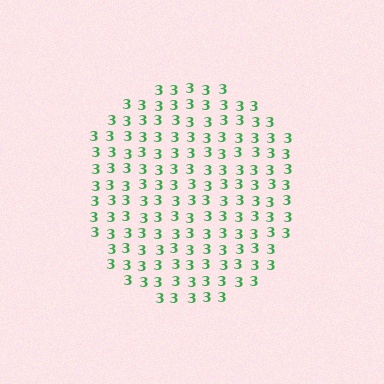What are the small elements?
The small elements are digit 3's.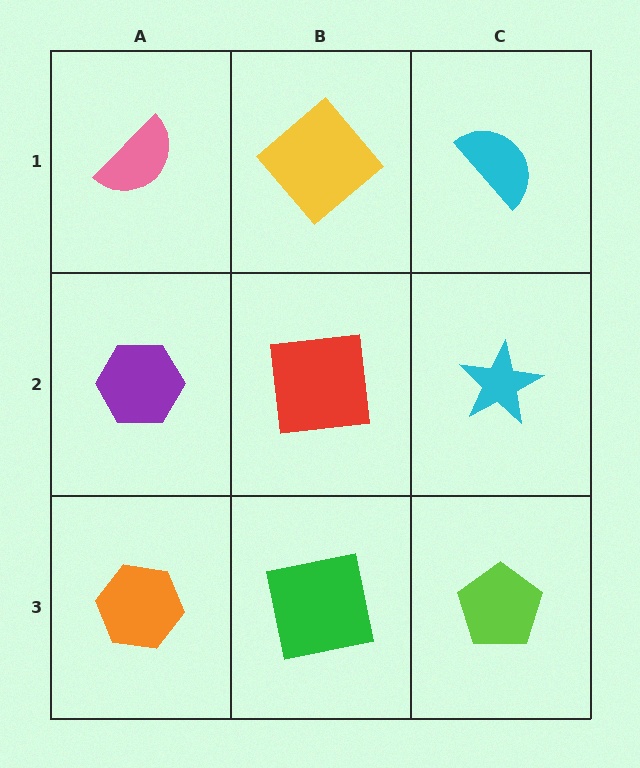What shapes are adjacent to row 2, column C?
A cyan semicircle (row 1, column C), a lime pentagon (row 3, column C), a red square (row 2, column B).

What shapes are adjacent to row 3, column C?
A cyan star (row 2, column C), a green square (row 3, column B).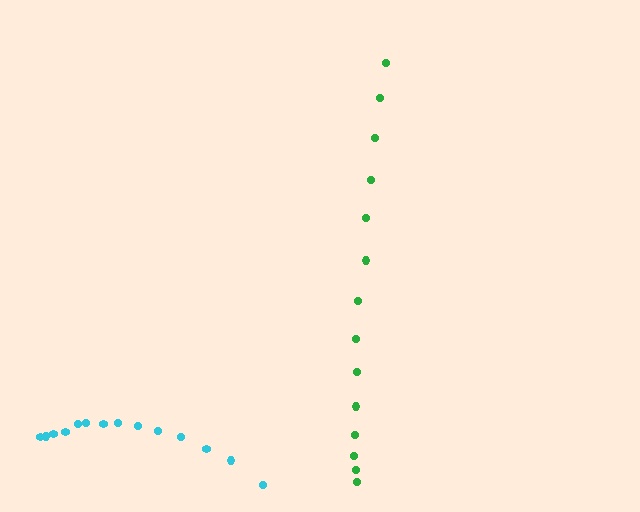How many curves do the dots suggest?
There are 2 distinct paths.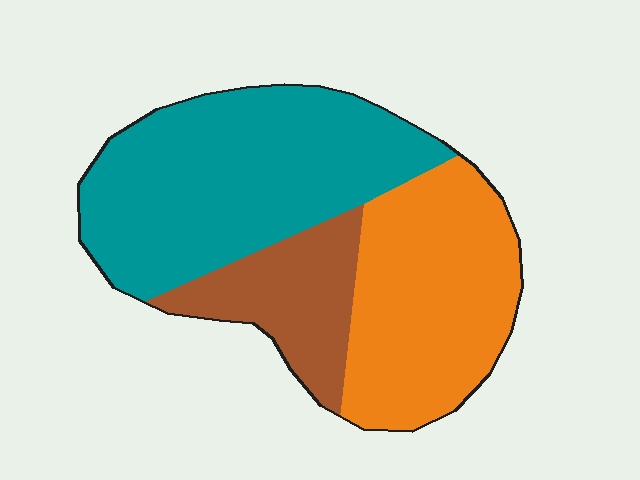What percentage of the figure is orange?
Orange covers roughly 35% of the figure.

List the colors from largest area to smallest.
From largest to smallest: teal, orange, brown.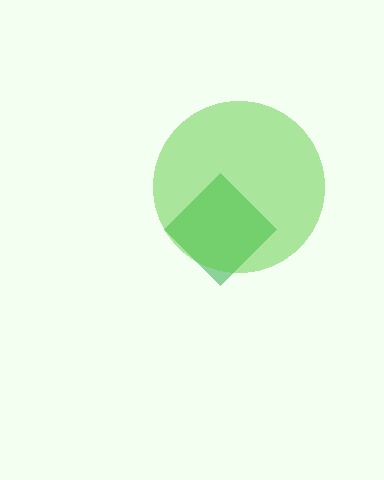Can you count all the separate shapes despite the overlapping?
Yes, there are 2 separate shapes.